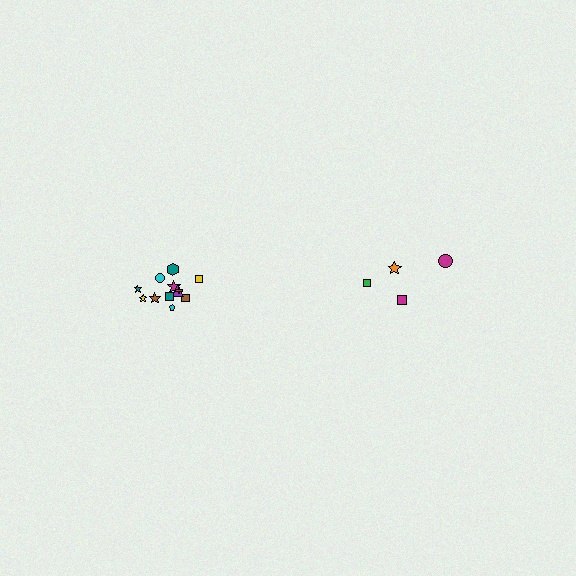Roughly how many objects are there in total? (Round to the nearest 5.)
Roughly 15 objects in total.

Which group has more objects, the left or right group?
The left group.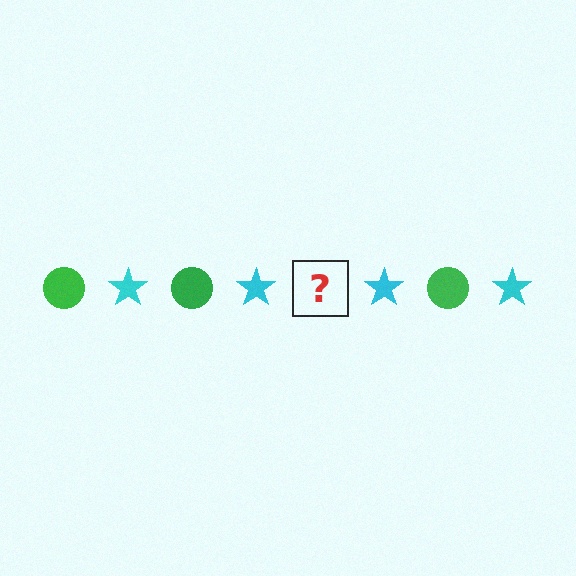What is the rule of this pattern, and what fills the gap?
The rule is that the pattern alternates between green circle and cyan star. The gap should be filled with a green circle.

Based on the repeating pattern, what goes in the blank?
The blank should be a green circle.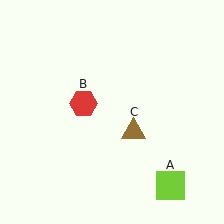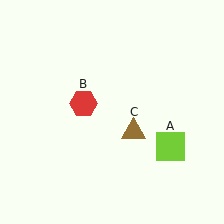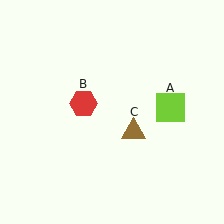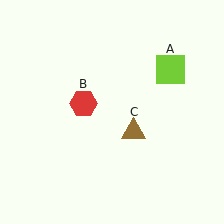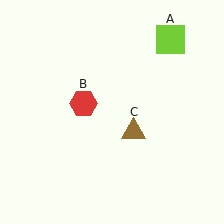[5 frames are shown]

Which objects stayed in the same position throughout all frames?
Red hexagon (object B) and brown triangle (object C) remained stationary.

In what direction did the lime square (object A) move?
The lime square (object A) moved up.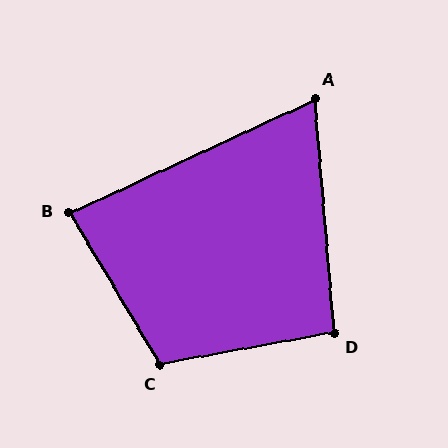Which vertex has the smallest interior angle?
A, at approximately 70 degrees.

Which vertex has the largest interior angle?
C, at approximately 110 degrees.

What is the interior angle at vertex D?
Approximately 96 degrees (obtuse).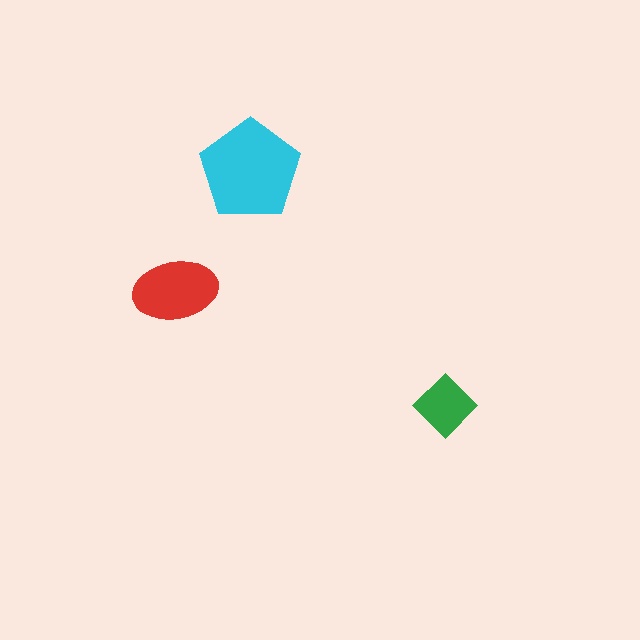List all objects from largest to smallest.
The cyan pentagon, the red ellipse, the green diamond.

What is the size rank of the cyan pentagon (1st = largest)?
1st.